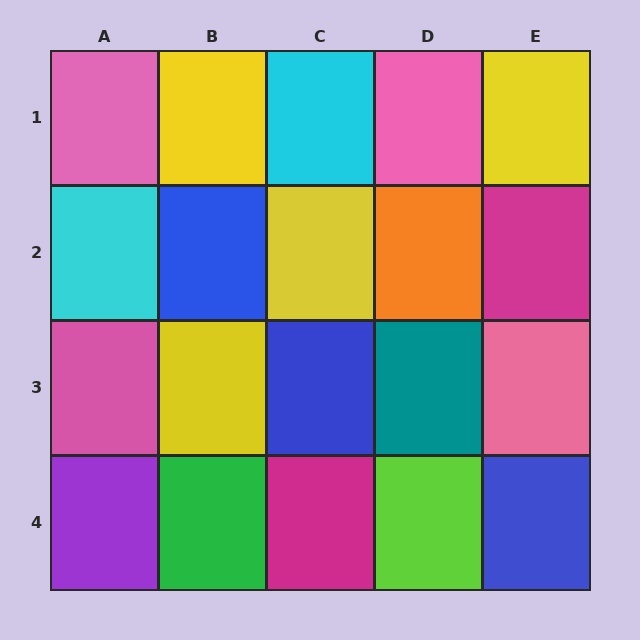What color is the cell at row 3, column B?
Yellow.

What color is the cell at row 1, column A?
Pink.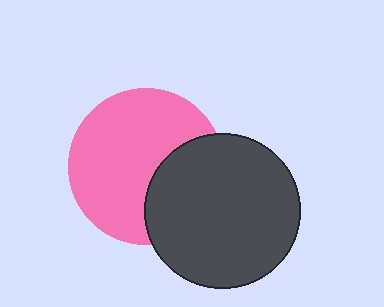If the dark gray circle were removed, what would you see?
You would see the complete pink circle.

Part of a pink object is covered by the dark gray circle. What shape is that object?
It is a circle.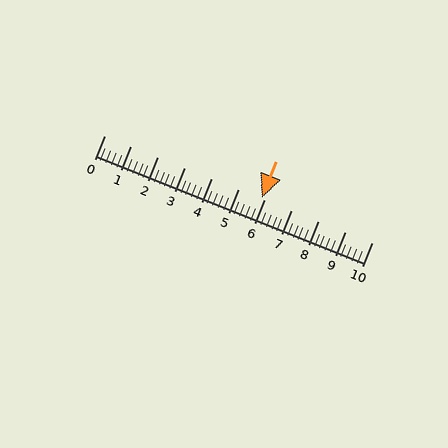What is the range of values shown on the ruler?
The ruler shows values from 0 to 10.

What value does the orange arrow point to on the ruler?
The orange arrow points to approximately 5.9.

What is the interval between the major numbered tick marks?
The major tick marks are spaced 1 units apart.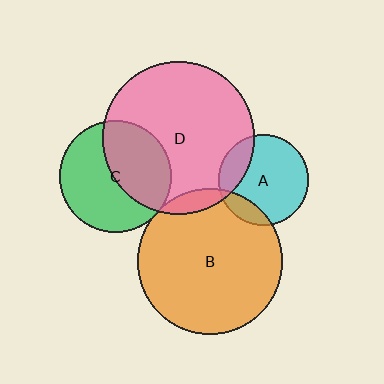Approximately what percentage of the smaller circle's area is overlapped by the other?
Approximately 15%.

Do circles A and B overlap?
Yes.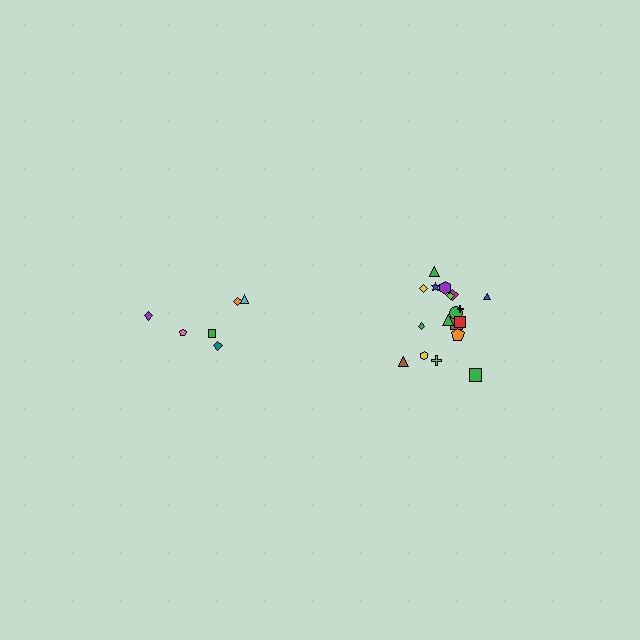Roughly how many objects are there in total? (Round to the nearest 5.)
Roughly 25 objects in total.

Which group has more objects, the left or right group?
The right group.